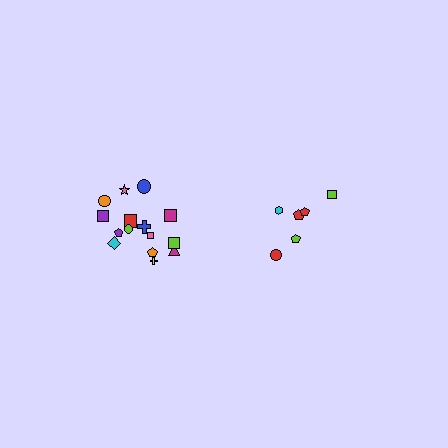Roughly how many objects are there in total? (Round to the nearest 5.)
Roughly 20 objects in total.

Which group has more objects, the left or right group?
The left group.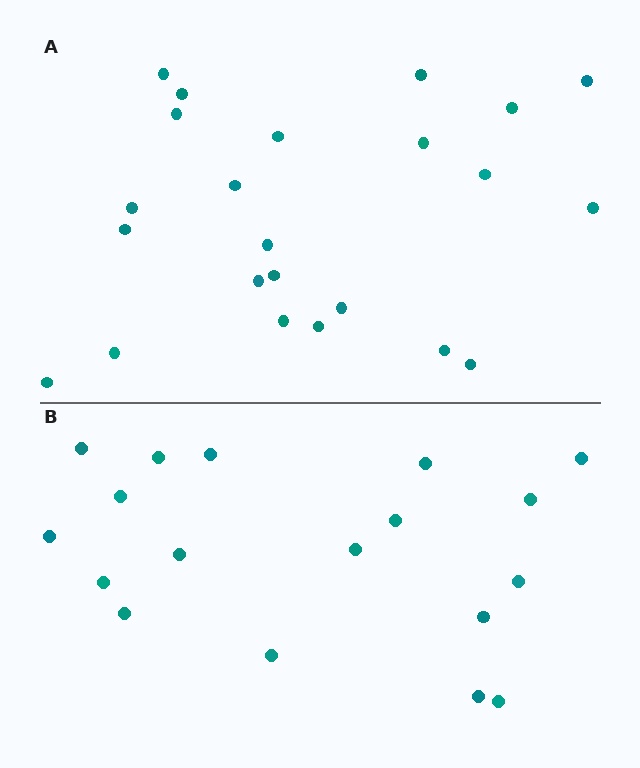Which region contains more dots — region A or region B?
Region A (the top region) has more dots.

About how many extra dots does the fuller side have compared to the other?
Region A has about 5 more dots than region B.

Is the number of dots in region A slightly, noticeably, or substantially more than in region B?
Region A has noticeably more, but not dramatically so. The ratio is roughly 1.3 to 1.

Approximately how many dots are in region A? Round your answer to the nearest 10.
About 20 dots. (The exact count is 23, which rounds to 20.)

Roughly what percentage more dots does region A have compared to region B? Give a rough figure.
About 30% more.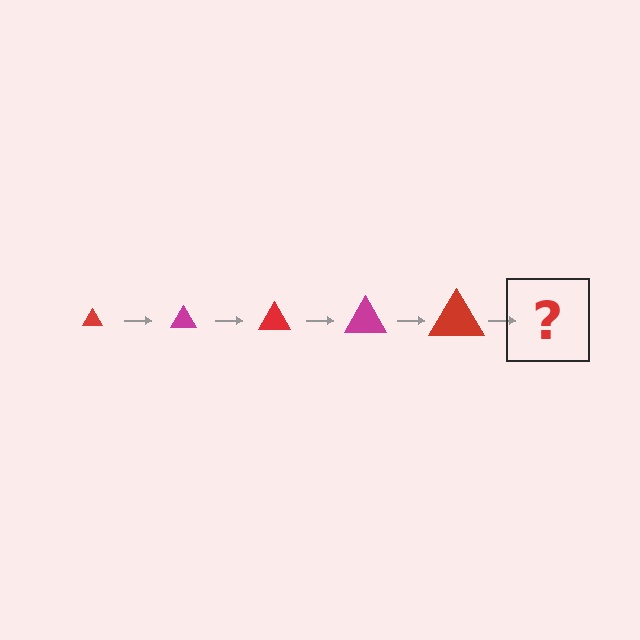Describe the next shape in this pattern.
It should be a magenta triangle, larger than the previous one.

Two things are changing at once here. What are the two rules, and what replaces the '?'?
The two rules are that the triangle grows larger each step and the color cycles through red and magenta. The '?' should be a magenta triangle, larger than the previous one.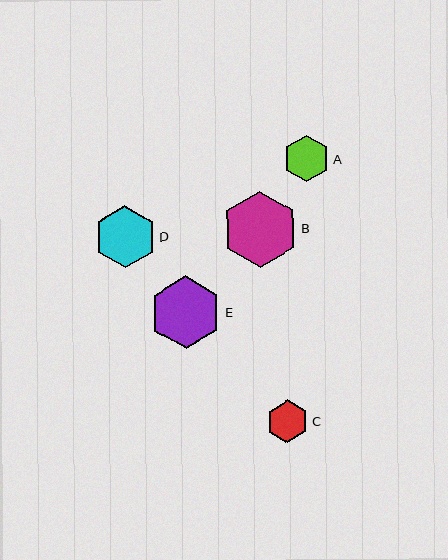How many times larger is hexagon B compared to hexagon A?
Hexagon B is approximately 1.6 times the size of hexagon A.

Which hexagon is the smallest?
Hexagon C is the smallest with a size of approximately 43 pixels.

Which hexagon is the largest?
Hexagon B is the largest with a size of approximately 76 pixels.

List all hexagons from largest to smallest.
From largest to smallest: B, E, D, A, C.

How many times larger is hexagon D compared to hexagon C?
Hexagon D is approximately 1.5 times the size of hexagon C.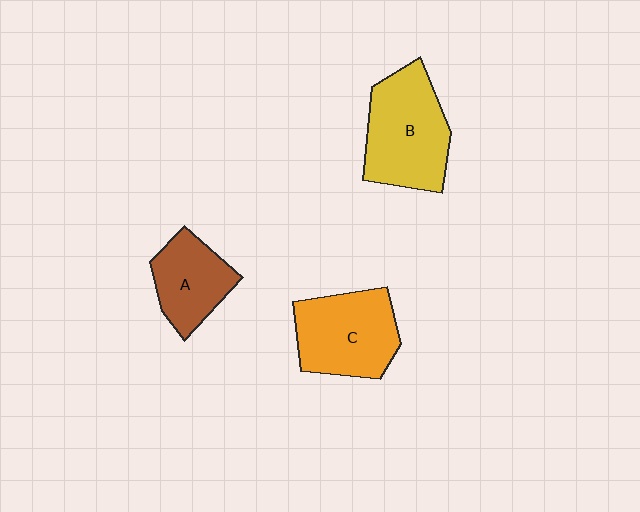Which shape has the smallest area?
Shape A (brown).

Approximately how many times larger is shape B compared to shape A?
Approximately 1.5 times.